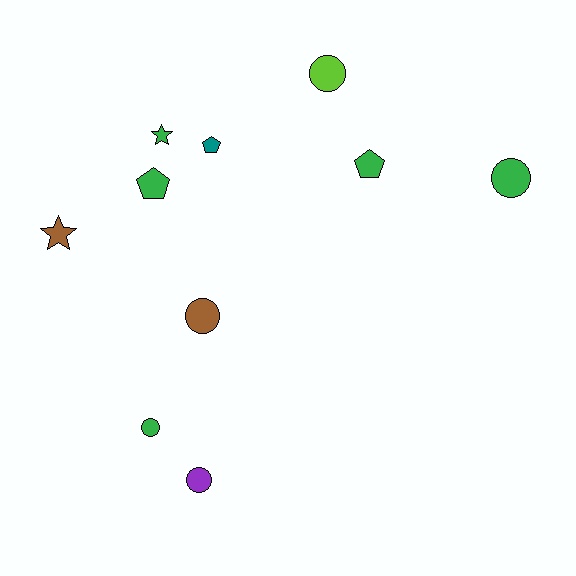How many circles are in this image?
There are 5 circles.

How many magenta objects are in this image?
There are no magenta objects.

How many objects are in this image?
There are 10 objects.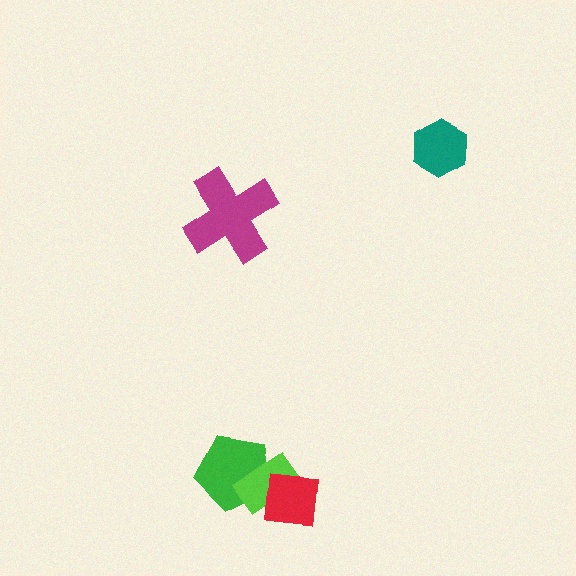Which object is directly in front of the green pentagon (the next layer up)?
The lime rectangle is directly in front of the green pentagon.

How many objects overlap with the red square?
2 objects overlap with the red square.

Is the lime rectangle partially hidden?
Yes, it is partially covered by another shape.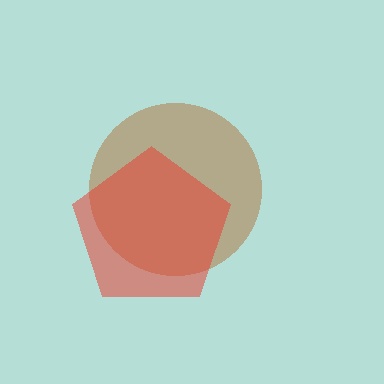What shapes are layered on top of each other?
The layered shapes are: a brown circle, a red pentagon.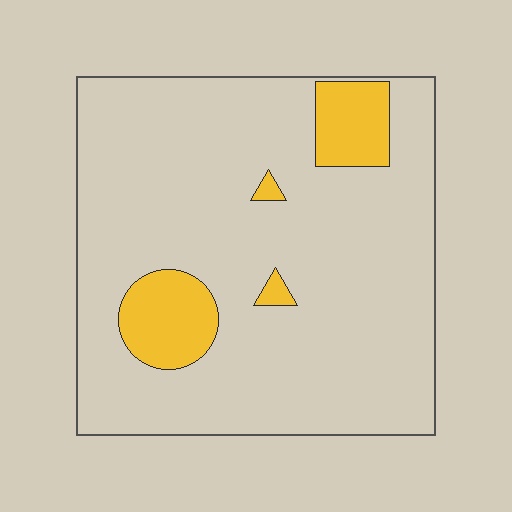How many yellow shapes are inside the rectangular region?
4.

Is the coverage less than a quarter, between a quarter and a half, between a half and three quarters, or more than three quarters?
Less than a quarter.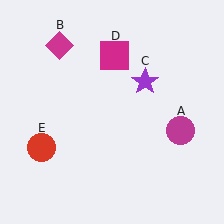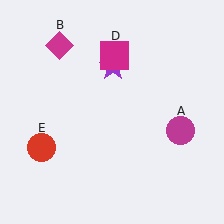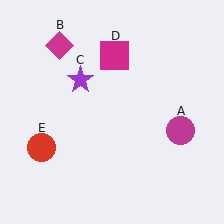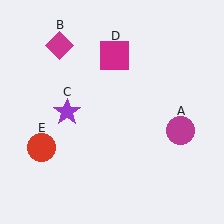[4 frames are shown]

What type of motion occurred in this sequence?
The purple star (object C) rotated counterclockwise around the center of the scene.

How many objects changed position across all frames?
1 object changed position: purple star (object C).